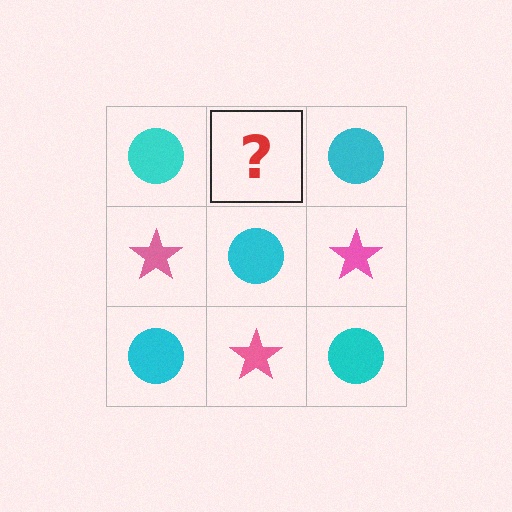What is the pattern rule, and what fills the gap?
The rule is that it alternates cyan circle and pink star in a checkerboard pattern. The gap should be filled with a pink star.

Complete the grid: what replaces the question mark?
The question mark should be replaced with a pink star.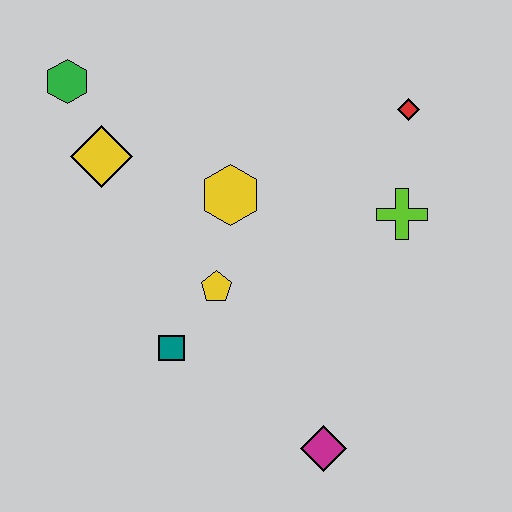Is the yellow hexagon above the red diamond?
No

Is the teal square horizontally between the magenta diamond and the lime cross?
No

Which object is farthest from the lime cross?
The green hexagon is farthest from the lime cross.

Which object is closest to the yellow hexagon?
The yellow pentagon is closest to the yellow hexagon.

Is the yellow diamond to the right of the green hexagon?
Yes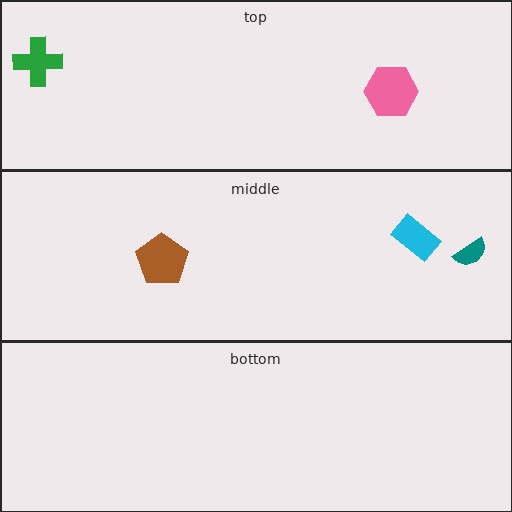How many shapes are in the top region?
2.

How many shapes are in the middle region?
3.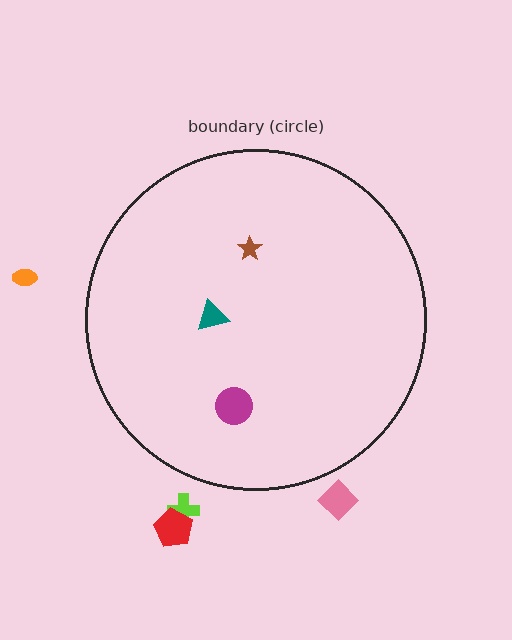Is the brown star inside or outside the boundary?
Inside.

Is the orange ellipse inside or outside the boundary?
Outside.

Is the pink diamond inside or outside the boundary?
Outside.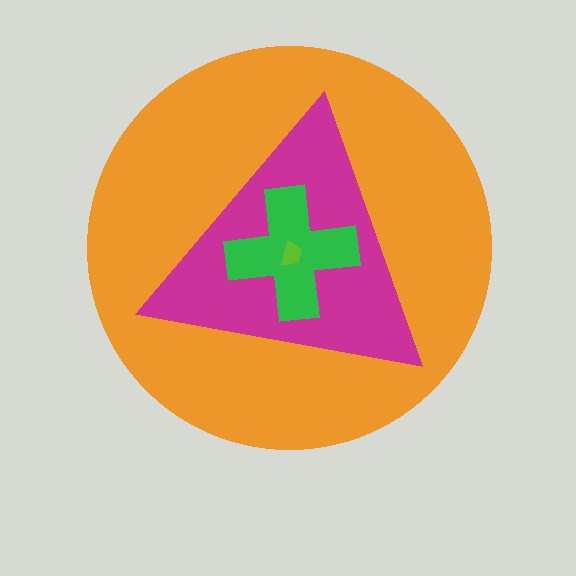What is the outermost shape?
The orange circle.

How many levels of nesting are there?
4.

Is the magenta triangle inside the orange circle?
Yes.